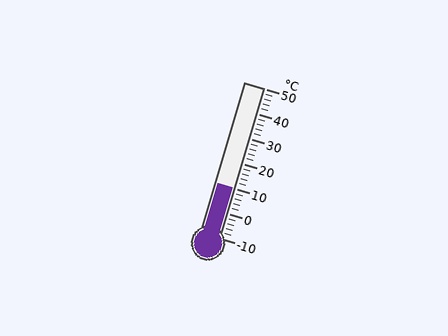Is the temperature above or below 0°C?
The temperature is above 0°C.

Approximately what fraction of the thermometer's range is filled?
The thermometer is filled to approximately 35% of its range.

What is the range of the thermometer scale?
The thermometer scale ranges from -10°C to 50°C.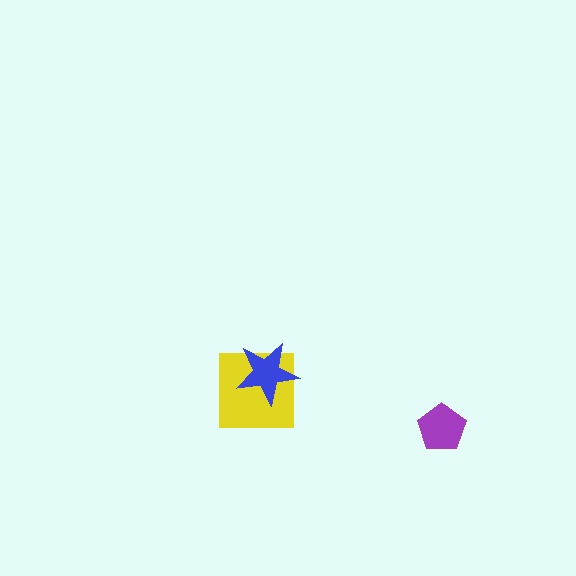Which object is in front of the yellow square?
The blue star is in front of the yellow square.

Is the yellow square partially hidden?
Yes, it is partially covered by another shape.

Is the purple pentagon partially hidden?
No, no other shape covers it.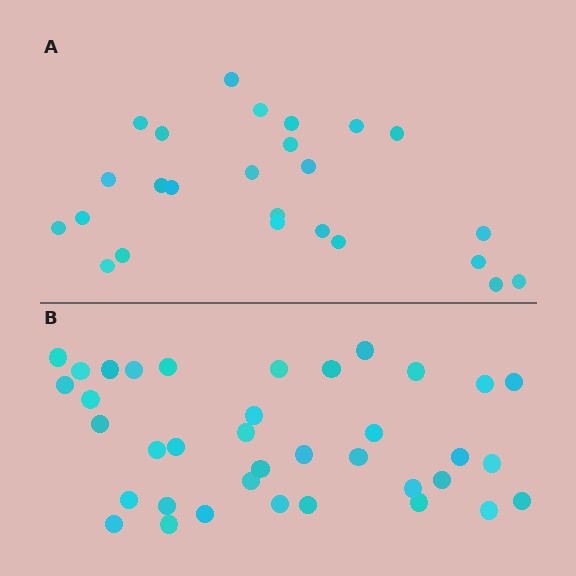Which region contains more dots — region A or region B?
Region B (the bottom region) has more dots.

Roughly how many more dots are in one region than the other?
Region B has roughly 12 or so more dots than region A.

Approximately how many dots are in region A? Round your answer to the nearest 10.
About 20 dots. (The exact count is 25, which rounds to 20.)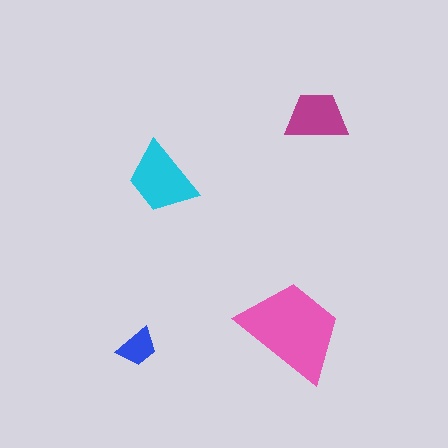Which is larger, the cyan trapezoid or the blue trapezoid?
The cyan one.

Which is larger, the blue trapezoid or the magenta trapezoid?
The magenta one.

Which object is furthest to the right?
The magenta trapezoid is rightmost.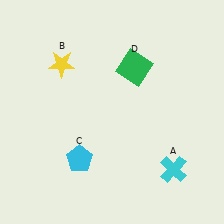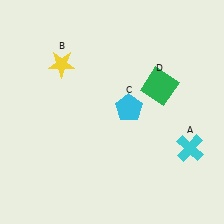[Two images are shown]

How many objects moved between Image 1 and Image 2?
3 objects moved between the two images.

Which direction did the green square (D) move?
The green square (D) moved right.